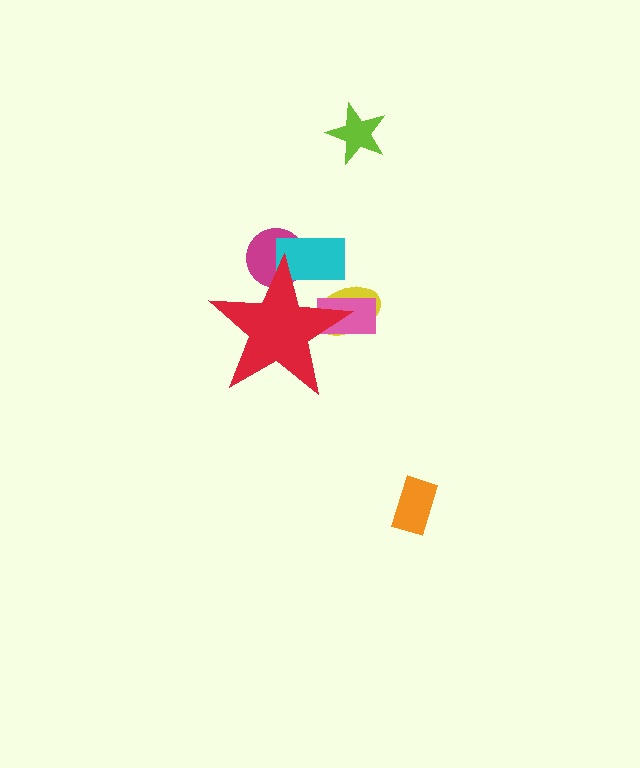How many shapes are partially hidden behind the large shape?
4 shapes are partially hidden.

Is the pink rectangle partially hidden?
Yes, the pink rectangle is partially hidden behind the red star.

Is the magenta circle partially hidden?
Yes, the magenta circle is partially hidden behind the red star.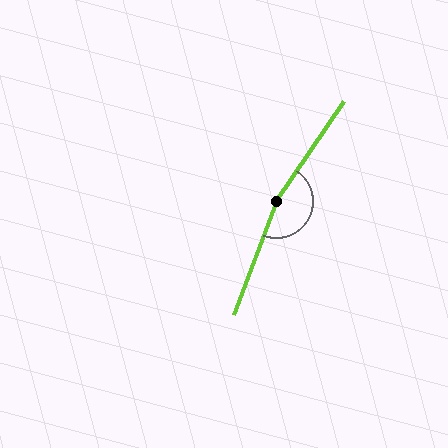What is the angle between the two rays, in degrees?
Approximately 166 degrees.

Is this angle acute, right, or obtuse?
It is obtuse.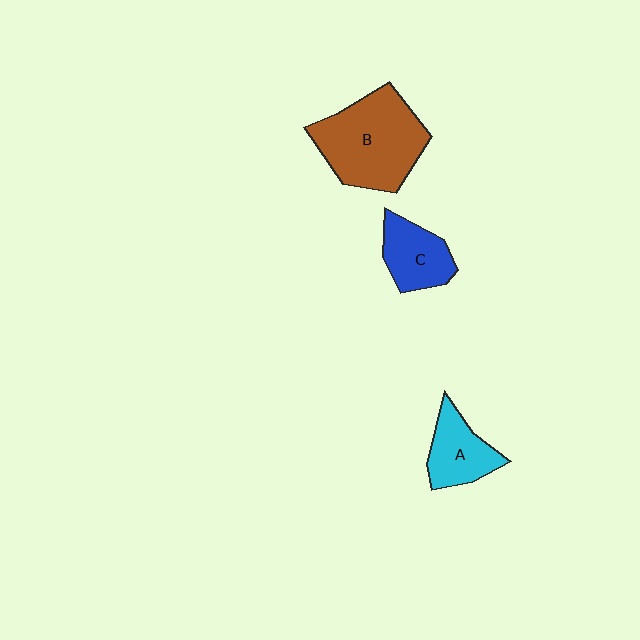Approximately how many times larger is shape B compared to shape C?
Approximately 2.0 times.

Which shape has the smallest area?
Shape A (cyan).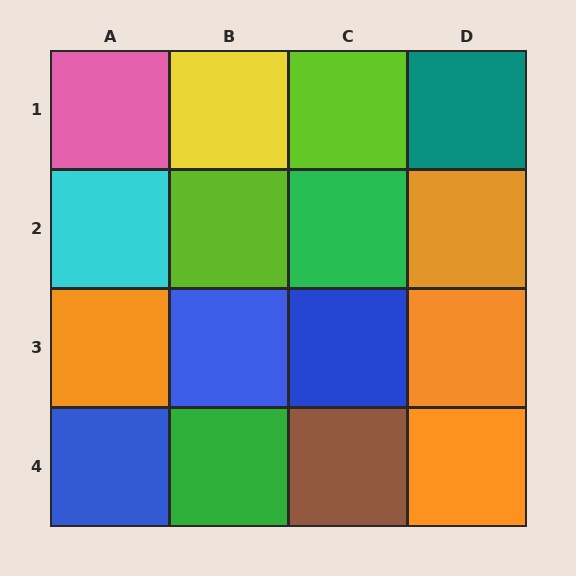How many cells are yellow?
1 cell is yellow.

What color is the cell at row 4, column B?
Green.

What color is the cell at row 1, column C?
Lime.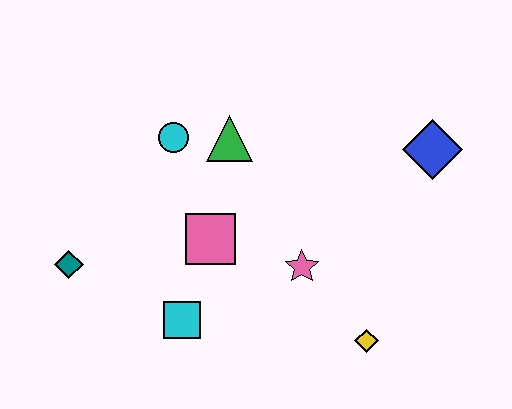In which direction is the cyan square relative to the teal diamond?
The cyan square is to the right of the teal diamond.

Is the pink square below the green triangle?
Yes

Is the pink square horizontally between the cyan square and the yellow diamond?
Yes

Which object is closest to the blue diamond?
The pink star is closest to the blue diamond.